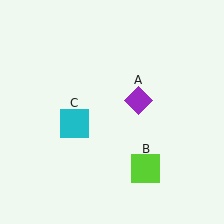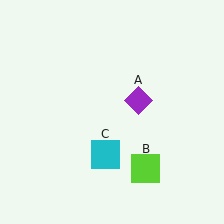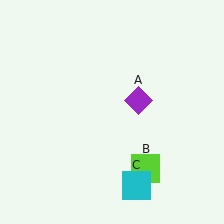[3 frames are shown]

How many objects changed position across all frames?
1 object changed position: cyan square (object C).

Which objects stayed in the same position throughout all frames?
Purple diamond (object A) and lime square (object B) remained stationary.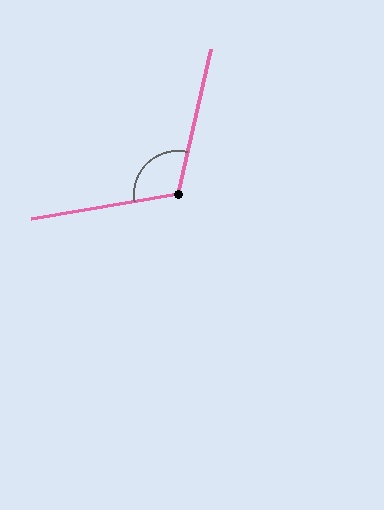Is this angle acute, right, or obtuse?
It is obtuse.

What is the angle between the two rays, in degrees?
Approximately 113 degrees.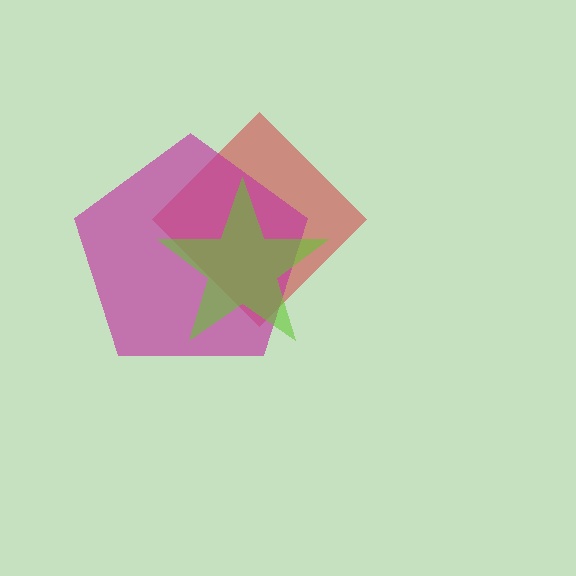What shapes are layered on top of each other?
The layered shapes are: a red diamond, a magenta pentagon, a lime star.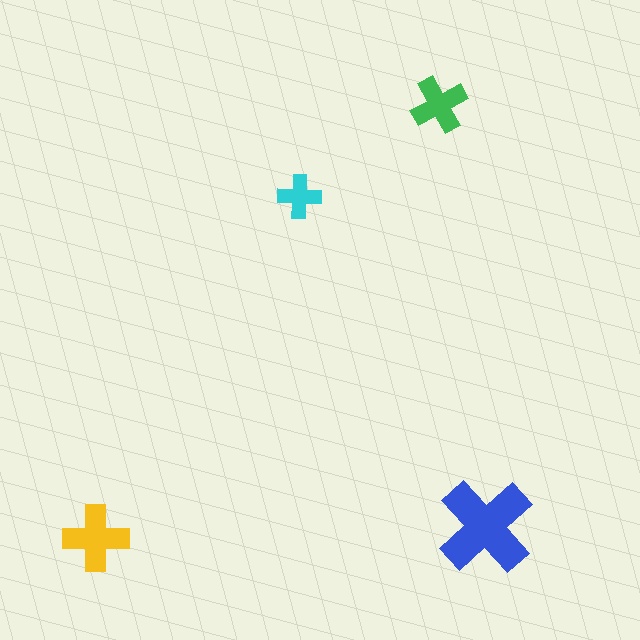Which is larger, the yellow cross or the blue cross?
The blue one.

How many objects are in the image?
There are 4 objects in the image.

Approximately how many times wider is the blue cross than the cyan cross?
About 2 times wider.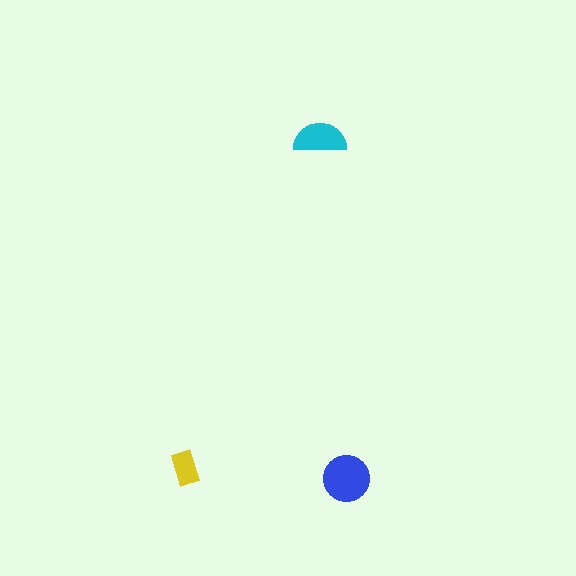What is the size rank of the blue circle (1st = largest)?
1st.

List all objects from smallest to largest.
The yellow rectangle, the cyan semicircle, the blue circle.